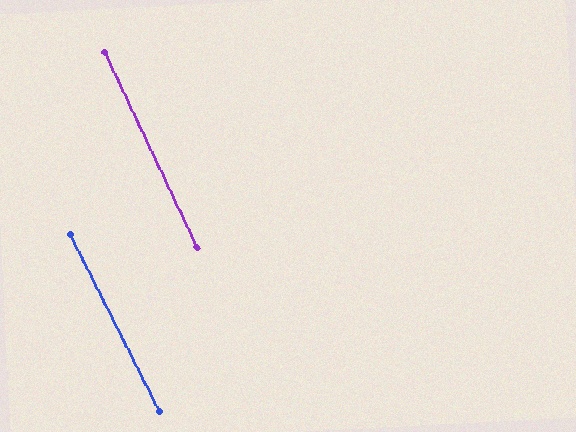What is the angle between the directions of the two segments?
Approximately 2 degrees.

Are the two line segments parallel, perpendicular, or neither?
Parallel — their directions differ by only 1.8°.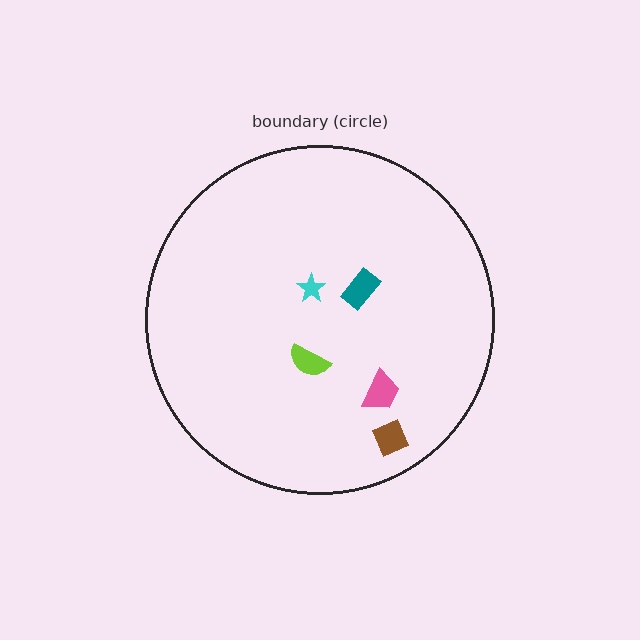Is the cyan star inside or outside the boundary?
Inside.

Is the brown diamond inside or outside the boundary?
Inside.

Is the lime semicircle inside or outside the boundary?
Inside.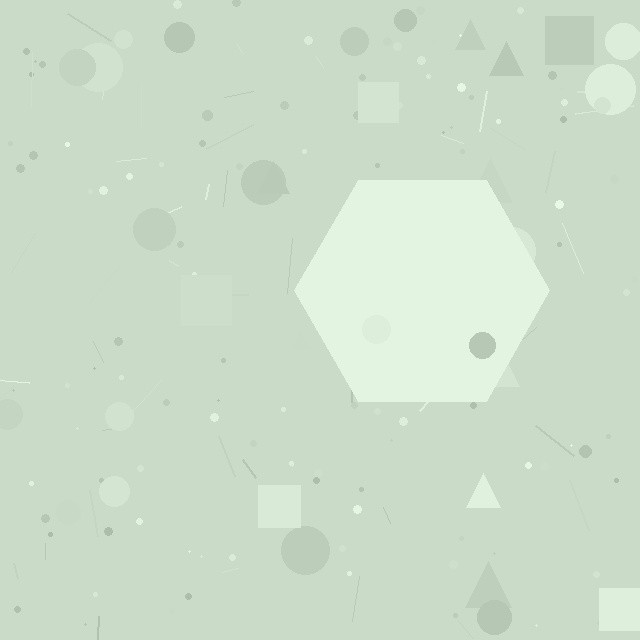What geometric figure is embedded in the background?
A hexagon is embedded in the background.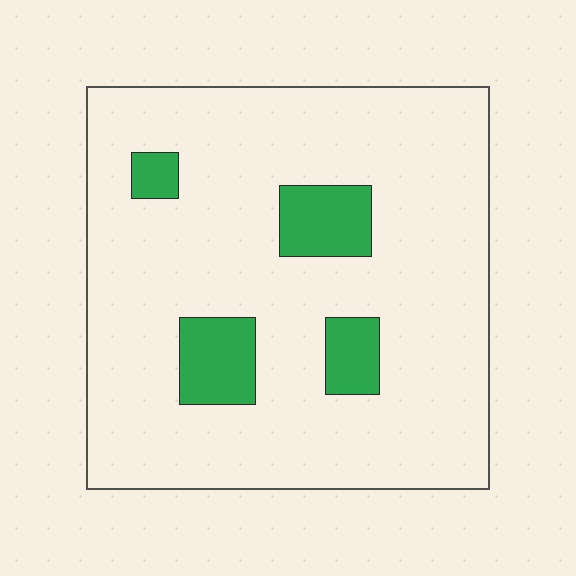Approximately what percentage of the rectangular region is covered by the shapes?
Approximately 10%.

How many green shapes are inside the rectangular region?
4.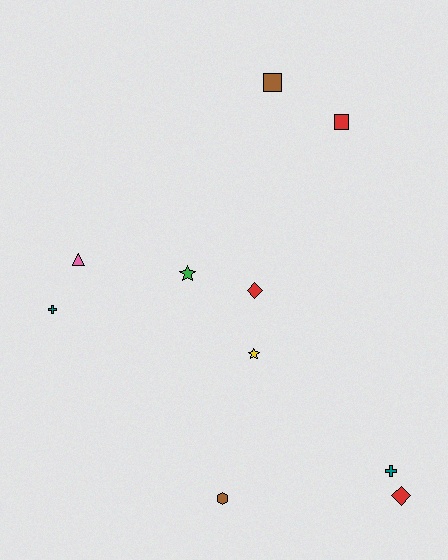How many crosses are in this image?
There are 2 crosses.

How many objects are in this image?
There are 10 objects.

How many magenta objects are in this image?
There are no magenta objects.